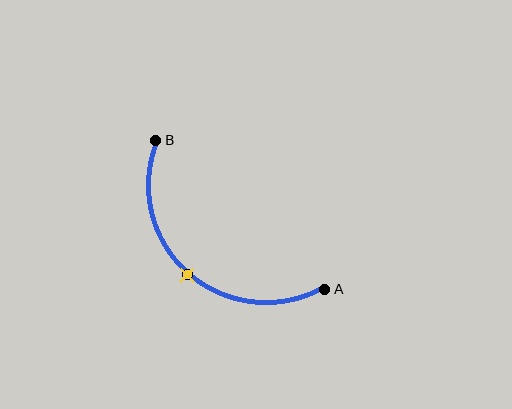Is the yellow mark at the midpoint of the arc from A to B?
Yes. The yellow mark lies on the arc at equal arc-length from both A and B — it is the arc midpoint.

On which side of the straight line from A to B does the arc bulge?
The arc bulges below and to the left of the straight line connecting A and B.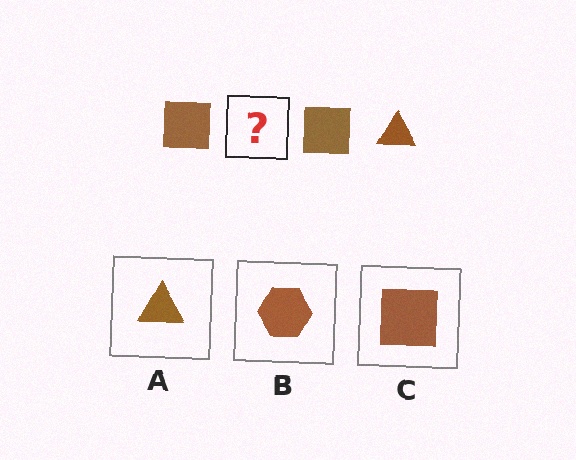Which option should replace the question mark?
Option A.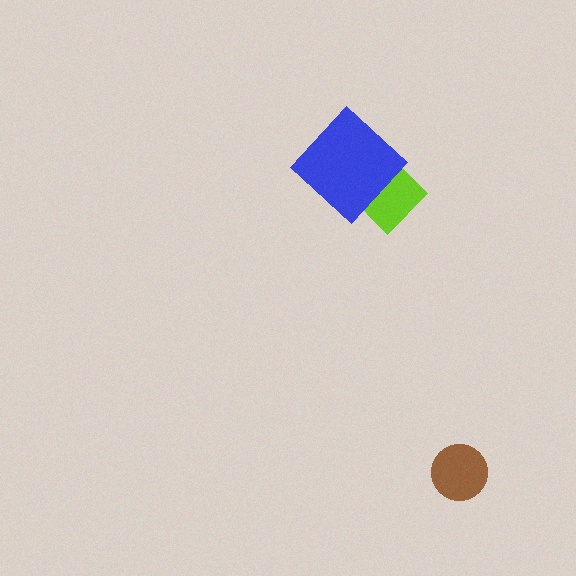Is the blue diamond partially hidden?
No, no other shape covers it.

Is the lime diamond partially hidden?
Yes, it is partially covered by another shape.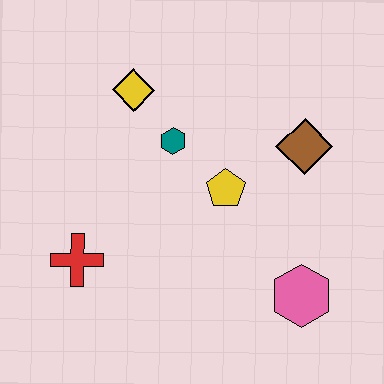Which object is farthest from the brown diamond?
The red cross is farthest from the brown diamond.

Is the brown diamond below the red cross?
No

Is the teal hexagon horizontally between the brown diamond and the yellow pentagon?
No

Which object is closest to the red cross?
The teal hexagon is closest to the red cross.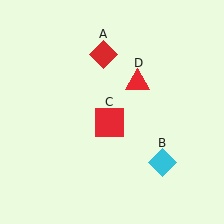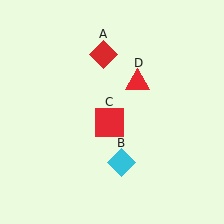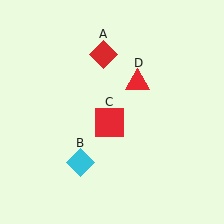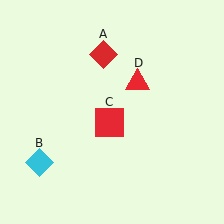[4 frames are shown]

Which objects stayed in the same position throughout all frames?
Red diamond (object A) and red square (object C) and red triangle (object D) remained stationary.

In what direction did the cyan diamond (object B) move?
The cyan diamond (object B) moved left.